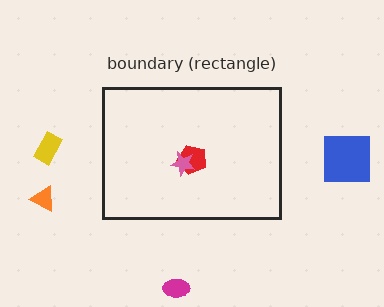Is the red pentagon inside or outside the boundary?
Inside.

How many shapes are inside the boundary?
2 inside, 4 outside.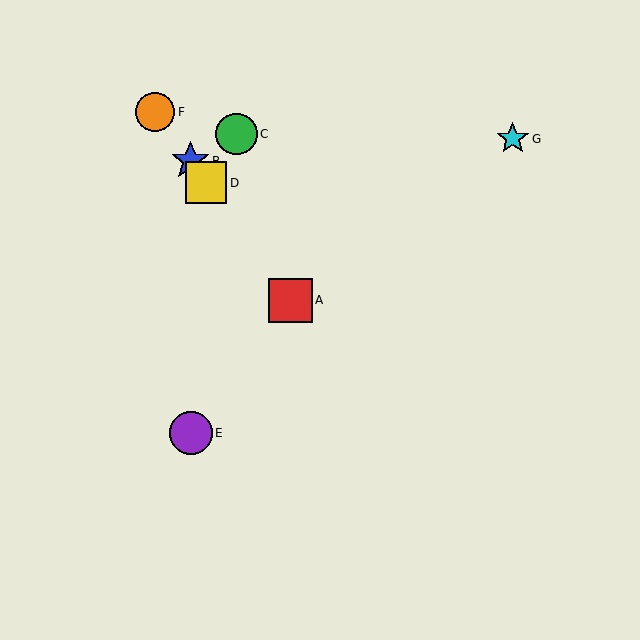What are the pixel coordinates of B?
Object B is at (190, 161).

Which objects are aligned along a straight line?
Objects A, B, D, F are aligned along a straight line.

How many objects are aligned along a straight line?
4 objects (A, B, D, F) are aligned along a straight line.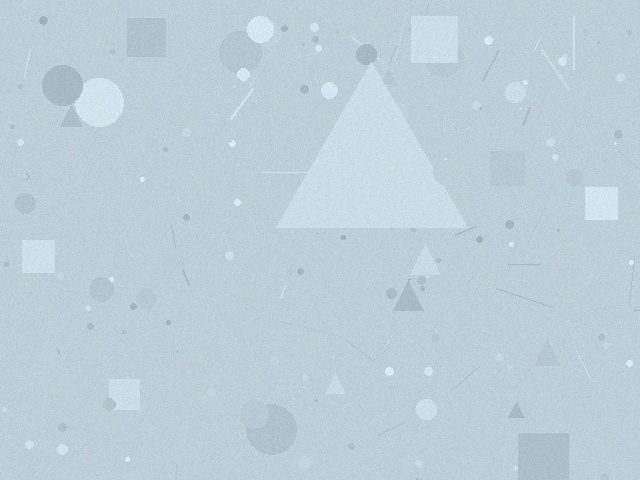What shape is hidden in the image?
A triangle is hidden in the image.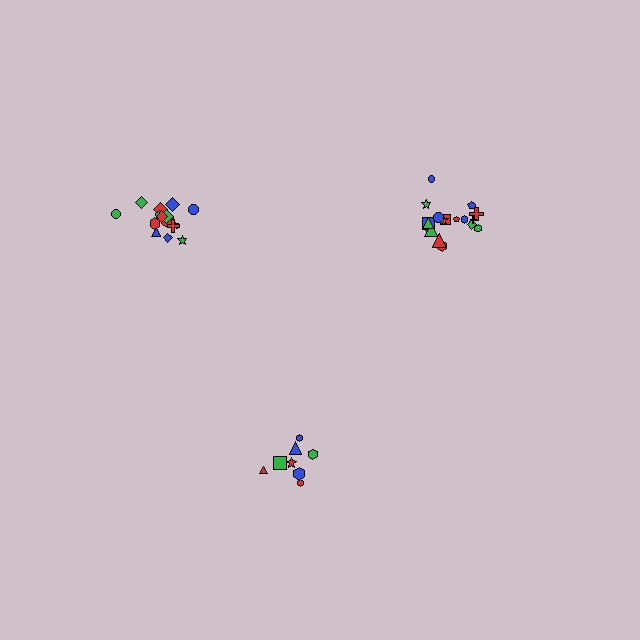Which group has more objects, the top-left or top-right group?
The top-right group.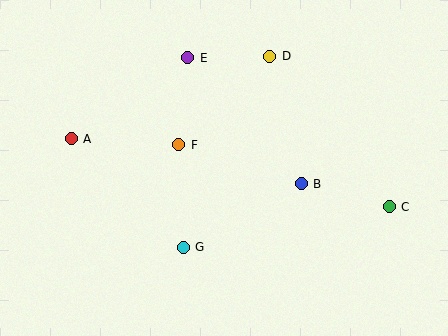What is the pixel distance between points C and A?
The distance between C and A is 325 pixels.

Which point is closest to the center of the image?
Point F at (179, 145) is closest to the center.